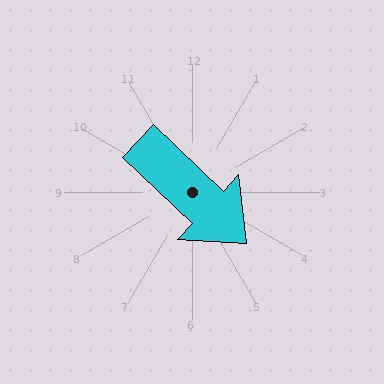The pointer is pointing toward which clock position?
Roughly 4 o'clock.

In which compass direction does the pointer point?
Southeast.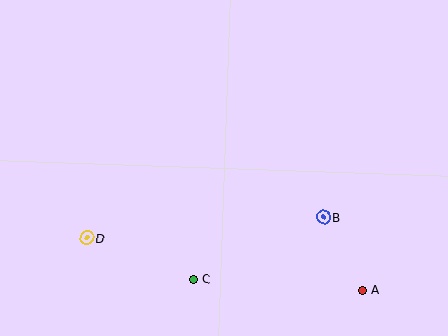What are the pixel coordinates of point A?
Point A is at (362, 290).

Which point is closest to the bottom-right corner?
Point A is closest to the bottom-right corner.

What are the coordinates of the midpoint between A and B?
The midpoint between A and B is at (343, 254).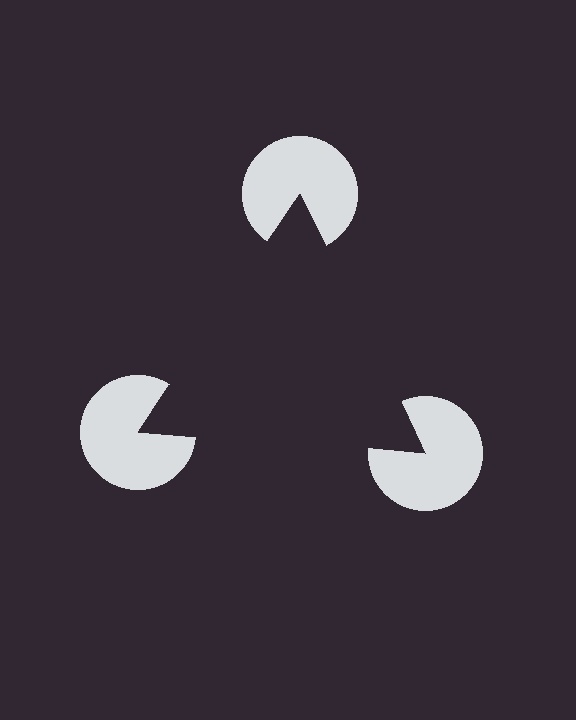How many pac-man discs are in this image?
There are 3 — one at each vertex of the illusory triangle.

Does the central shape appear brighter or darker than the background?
It typically appears slightly darker than the background, even though no actual brightness change is drawn.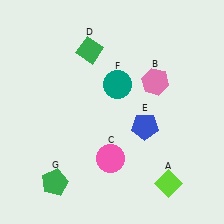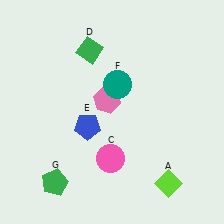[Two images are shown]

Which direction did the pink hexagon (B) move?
The pink hexagon (B) moved left.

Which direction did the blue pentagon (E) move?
The blue pentagon (E) moved left.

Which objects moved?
The objects that moved are: the pink hexagon (B), the blue pentagon (E).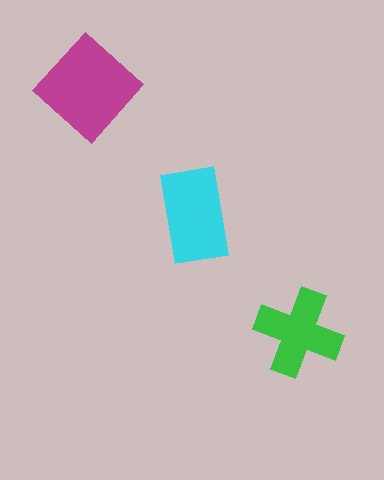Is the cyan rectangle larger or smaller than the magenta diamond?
Smaller.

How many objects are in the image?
There are 3 objects in the image.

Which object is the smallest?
The green cross.